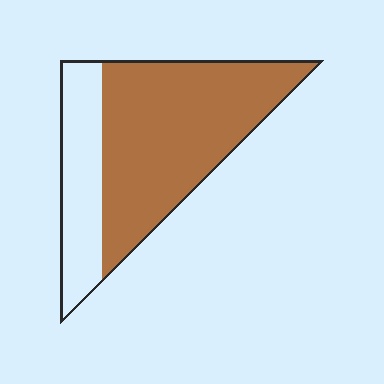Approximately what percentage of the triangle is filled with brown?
Approximately 70%.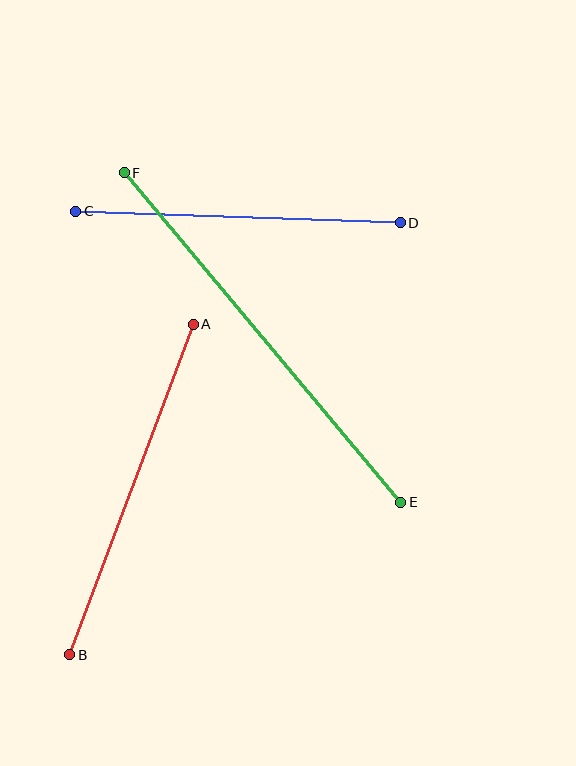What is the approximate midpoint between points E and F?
The midpoint is at approximately (263, 337) pixels.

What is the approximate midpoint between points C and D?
The midpoint is at approximately (238, 217) pixels.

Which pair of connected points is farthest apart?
Points E and F are farthest apart.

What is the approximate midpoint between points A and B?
The midpoint is at approximately (131, 489) pixels.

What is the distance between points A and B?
The distance is approximately 353 pixels.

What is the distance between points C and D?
The distance is approximately 325 pixels.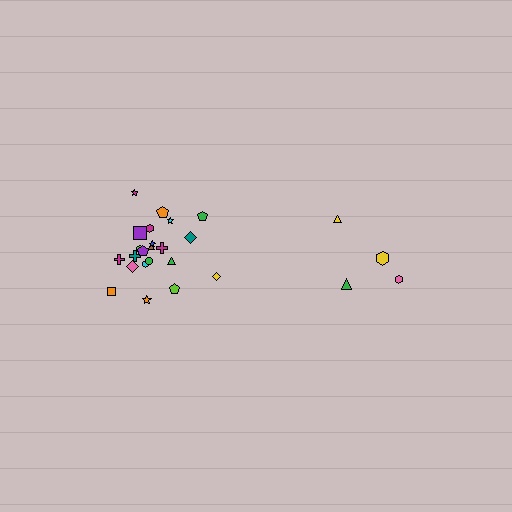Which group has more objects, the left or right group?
The left group.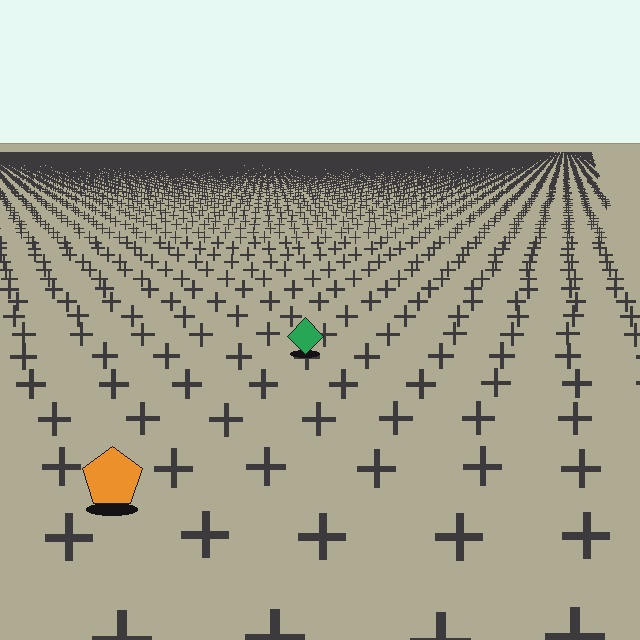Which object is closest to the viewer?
The orange pentagon is closest. The texture marks near it are larger and more spread out.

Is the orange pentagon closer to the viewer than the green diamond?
Yes. The orange pentagon is closer — you can tell from the texture gradient: the ground texture is coarser near it.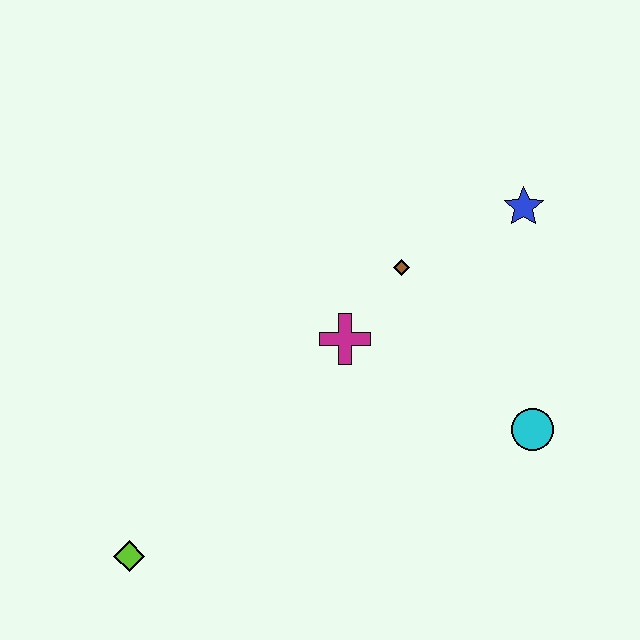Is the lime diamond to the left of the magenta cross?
Yes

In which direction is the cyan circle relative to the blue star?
The cyan circle is below the blue star.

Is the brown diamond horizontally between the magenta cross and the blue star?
Yes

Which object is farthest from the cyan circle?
The lime diamond is farthest from the cyan circle.